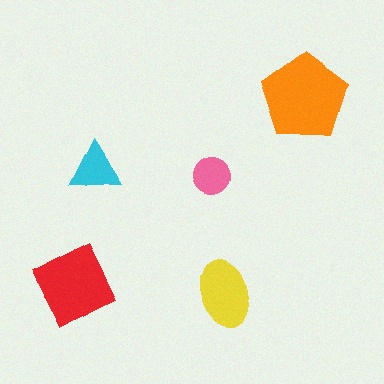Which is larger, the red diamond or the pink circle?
The red diamond.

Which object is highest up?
The orange pentagon is topmost.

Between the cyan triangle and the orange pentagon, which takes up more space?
The orange pentagon.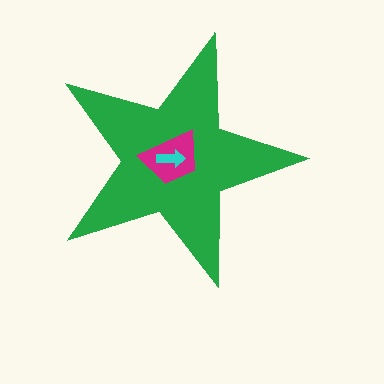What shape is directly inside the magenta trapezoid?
The cyan arrow.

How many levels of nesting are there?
3.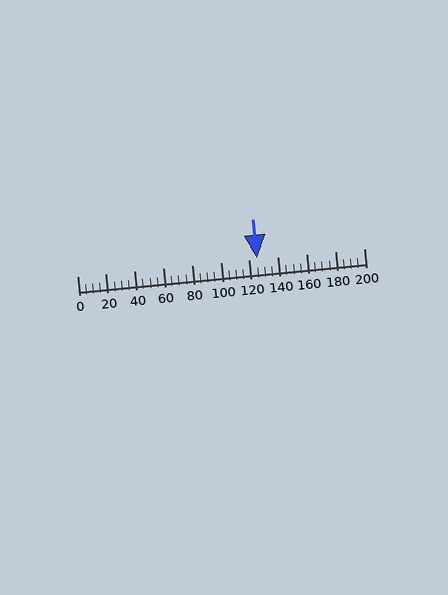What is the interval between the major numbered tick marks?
The major tick marks are spaced 20 units apart.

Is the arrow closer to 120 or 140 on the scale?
The arrow is closer to 120.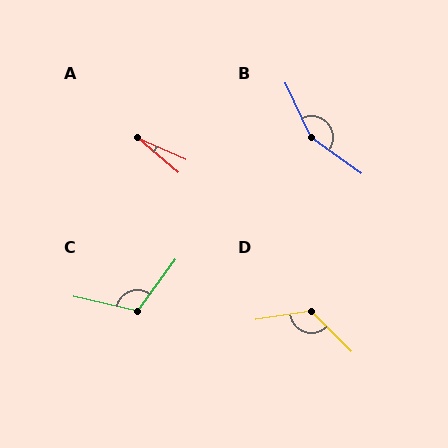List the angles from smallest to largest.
A (16°), C (113°), D (127°), B (150°).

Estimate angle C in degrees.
Approximately 113 degrees.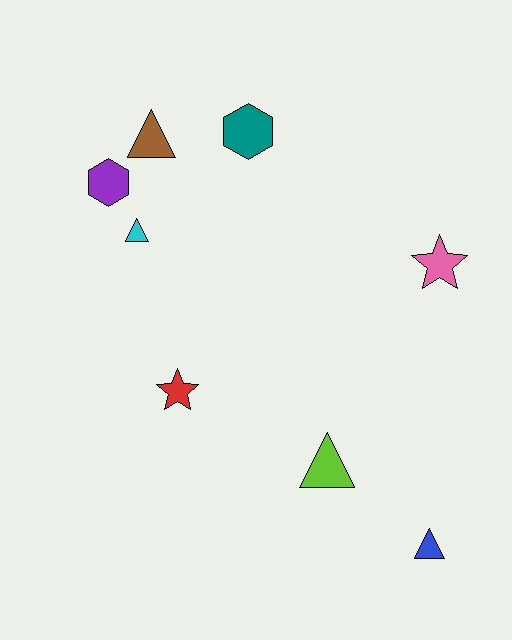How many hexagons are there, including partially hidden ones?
There are 2 hexagons.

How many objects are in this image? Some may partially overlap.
There are 8 objects.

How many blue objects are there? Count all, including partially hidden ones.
There is 1 blue object.